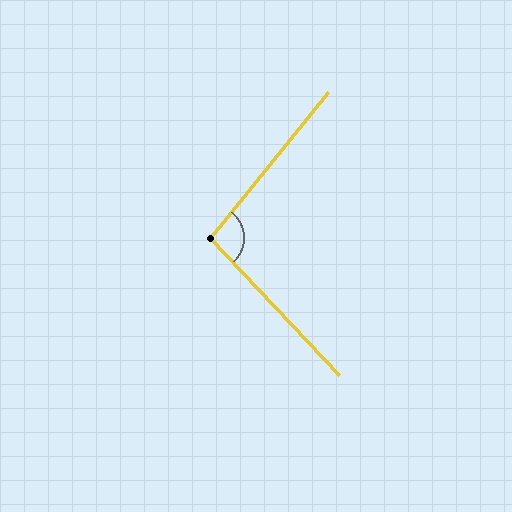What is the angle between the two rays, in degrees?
Approximately 98 degrees.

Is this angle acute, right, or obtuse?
It is obtuse.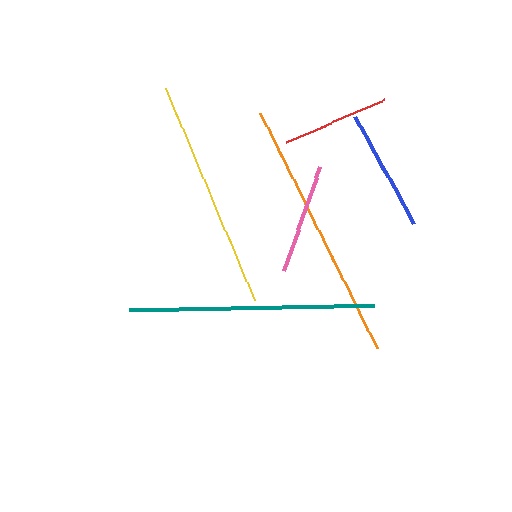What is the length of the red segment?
The red segment is approximately 107 pixels long.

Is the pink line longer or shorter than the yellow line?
The yellow line is longer than the pink line.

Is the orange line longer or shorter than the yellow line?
The orange line is longer than the yellow line.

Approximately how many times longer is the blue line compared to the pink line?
The blue line is approximately 1.1 times the length of the pink line.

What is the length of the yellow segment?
The yellow segment is approximately 230 pixels long.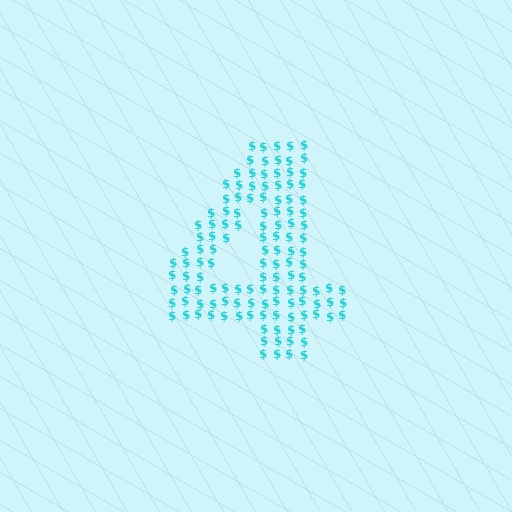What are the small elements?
The small elements are dollar signs.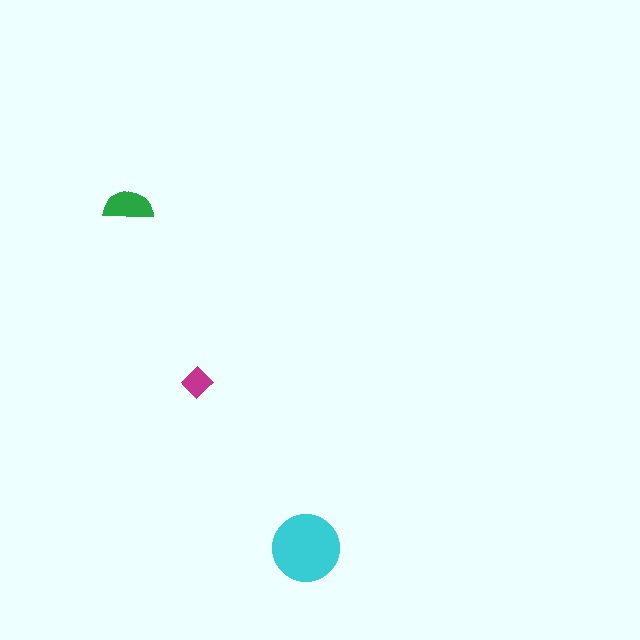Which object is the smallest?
The magenta diamond.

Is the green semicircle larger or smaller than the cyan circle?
Smaller.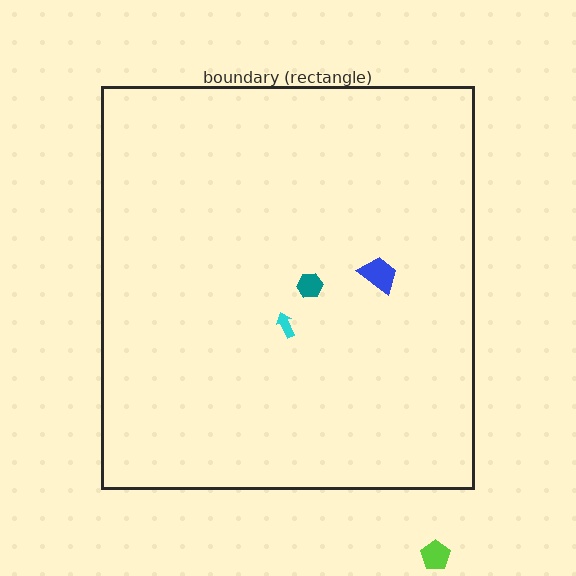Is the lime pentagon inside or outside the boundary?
Outside.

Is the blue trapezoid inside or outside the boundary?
Inside.